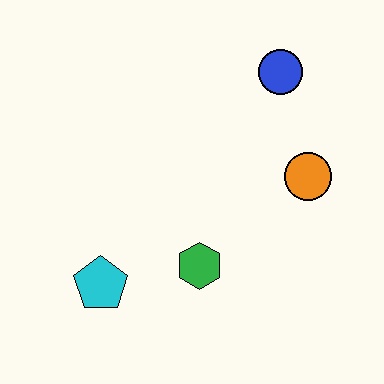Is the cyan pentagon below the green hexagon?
Yes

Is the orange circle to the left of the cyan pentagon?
No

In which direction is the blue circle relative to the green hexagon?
The blue circle is above the green hexagon.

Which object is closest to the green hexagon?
The cyan pentagon is closest to the green hexagon.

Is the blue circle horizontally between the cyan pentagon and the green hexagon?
No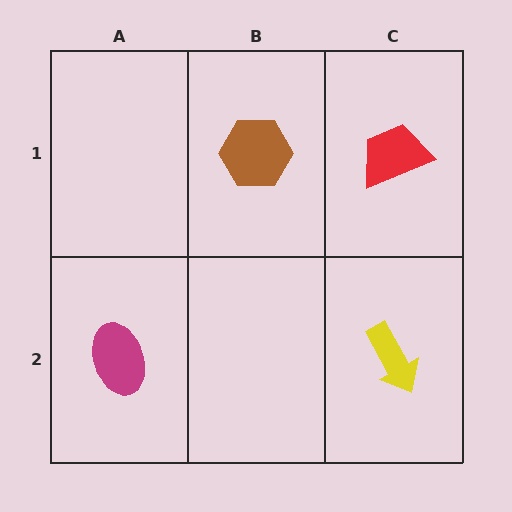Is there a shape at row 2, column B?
No, that cell is empty.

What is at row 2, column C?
A yellow arrow.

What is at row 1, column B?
A brown hexagon.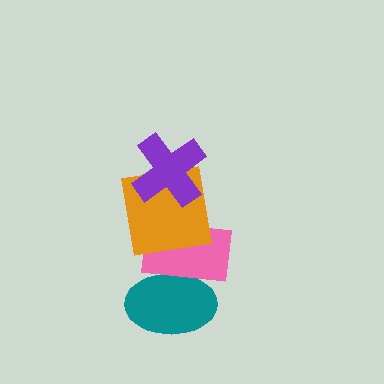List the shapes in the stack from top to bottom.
From top to bottom: the purple cross, the orange square, the pink rectangle, the teal ellipse.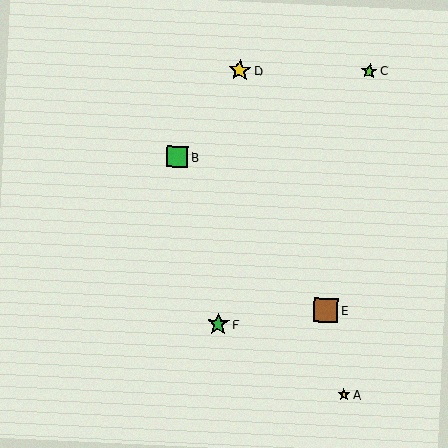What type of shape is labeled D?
Shape D is a yellow star.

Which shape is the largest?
The brown square (labeled E) is the largest.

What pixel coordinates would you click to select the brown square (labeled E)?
Click at (325, 310) to select the brown square E.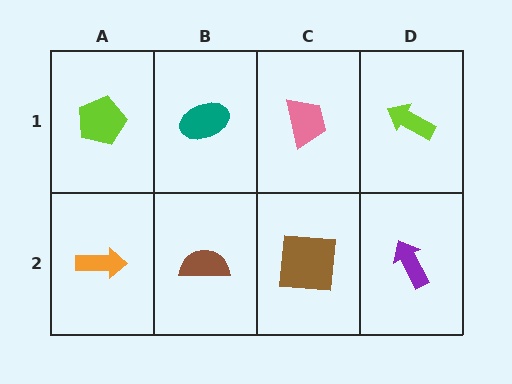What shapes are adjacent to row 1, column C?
A brown square (row 2, column C), a teal ellipse (row 1, column B), a lime arrow (row 1, column D).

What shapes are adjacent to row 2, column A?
A lime pentagon (row 1, column A), a brown semicircle (row 2, column B).